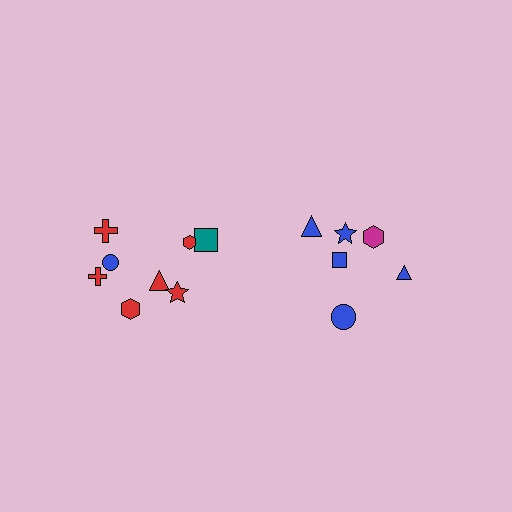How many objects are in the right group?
There are 6 objects.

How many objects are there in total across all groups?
There are 14 objects.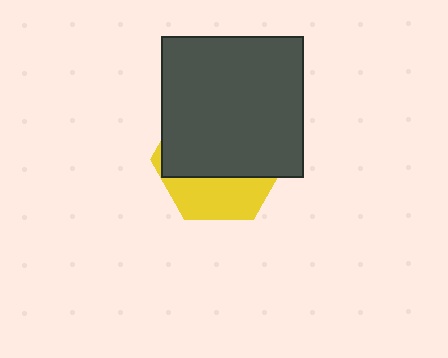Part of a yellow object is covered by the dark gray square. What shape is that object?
It is a hexagon.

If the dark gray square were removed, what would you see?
You would see the complete yellow hexagon.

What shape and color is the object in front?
The object in front is a dark gray square.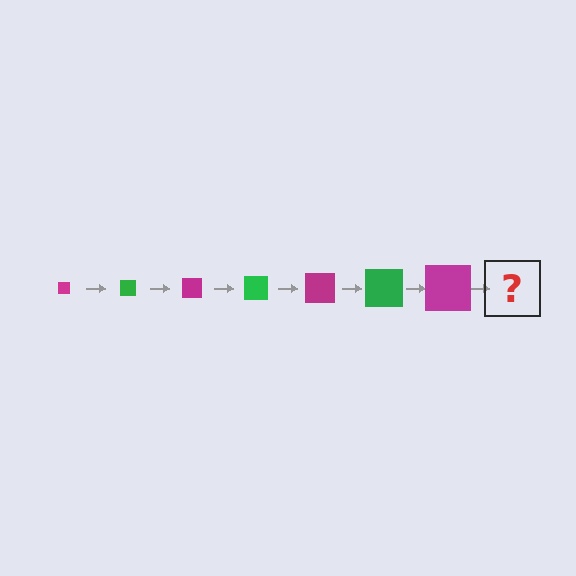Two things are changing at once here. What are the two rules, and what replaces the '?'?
The two rules are that the square grows larger each step and the color cycles through magenta and green. The '?' should be a green square, larger than the previous one.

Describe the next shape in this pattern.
It should be a green square, larger than the previous one.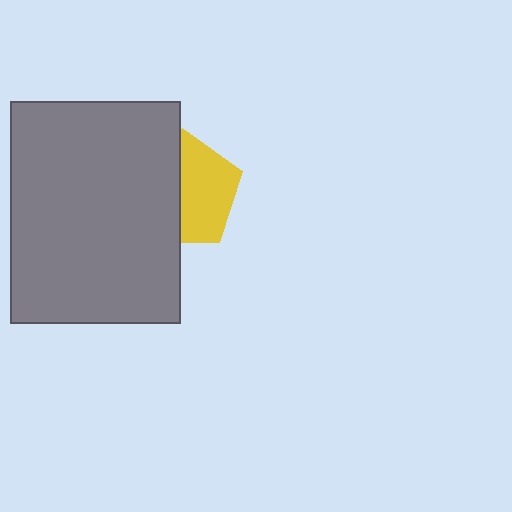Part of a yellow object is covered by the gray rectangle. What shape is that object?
It is a pentagon.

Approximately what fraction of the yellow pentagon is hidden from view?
Roughly 49% of the yellow pentagon is hidden behind the gray rectangle.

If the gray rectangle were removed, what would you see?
You would see the complete yellow pentagon.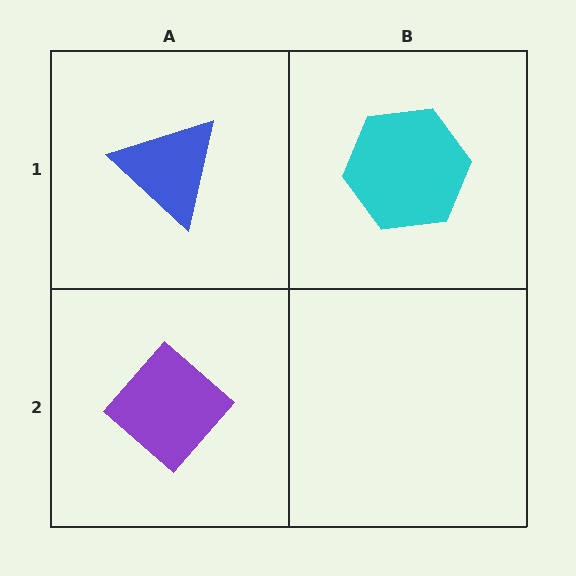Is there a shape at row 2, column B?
No, that cell is empty.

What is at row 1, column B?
A cyan hexagon.